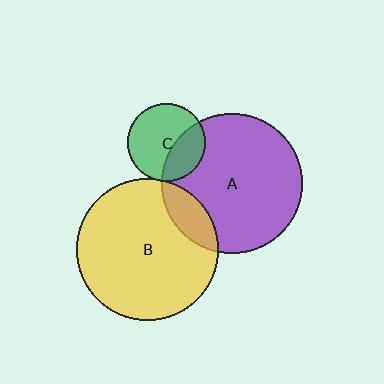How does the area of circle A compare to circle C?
Approximately 3.2 times.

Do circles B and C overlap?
Yes.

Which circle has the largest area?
Circle B (yellow).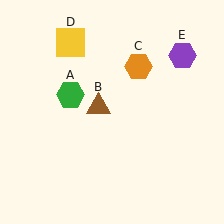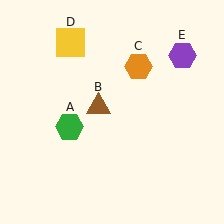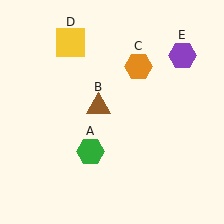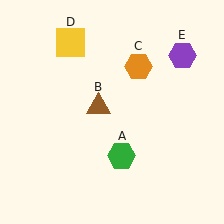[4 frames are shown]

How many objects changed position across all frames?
1 object changed position: green hexagon (object A).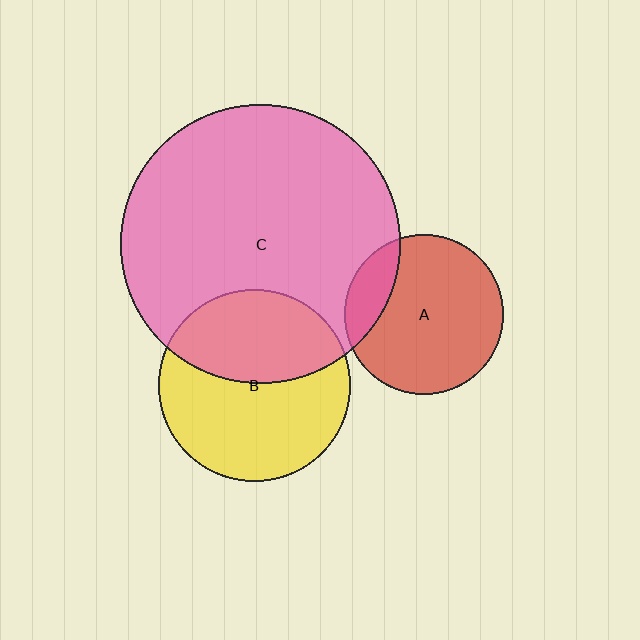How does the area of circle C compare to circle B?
Approximately 2.1 times.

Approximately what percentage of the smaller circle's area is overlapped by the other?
Approximately 40%.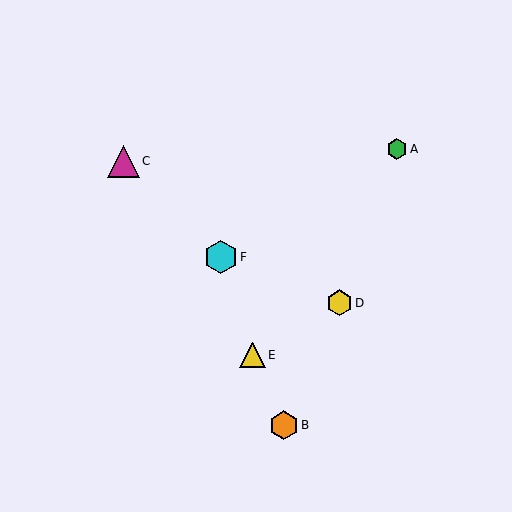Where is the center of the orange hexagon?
The center of the orange hexagon is at (284, 425).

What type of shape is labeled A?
Shape A is a green hexagon.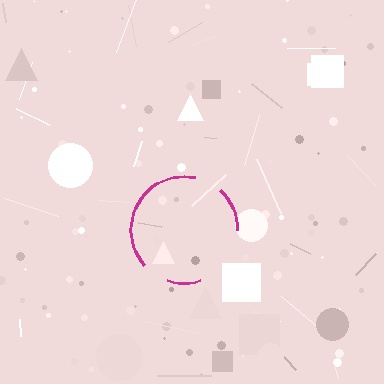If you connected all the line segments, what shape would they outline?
They would outline a circle.